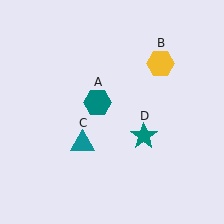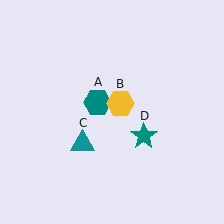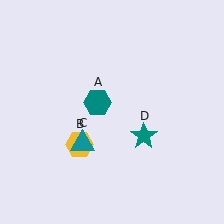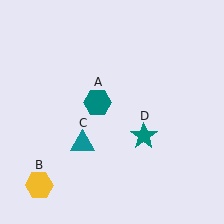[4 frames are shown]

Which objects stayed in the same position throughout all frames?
Teal hexagon (object A) and teal triangle (object C) and teal star (object D) remained stationary.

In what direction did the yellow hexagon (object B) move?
The yellow hexagon (object B) moved down and to the left.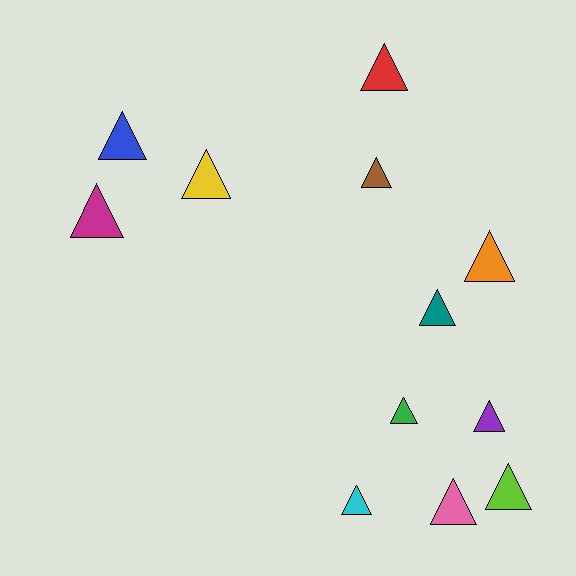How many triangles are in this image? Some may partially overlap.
There are 12 triangles.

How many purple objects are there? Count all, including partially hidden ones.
There is 1 purple object.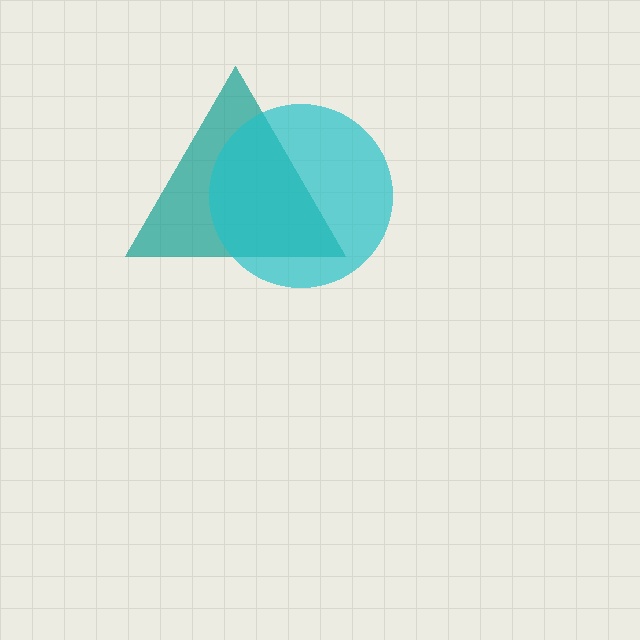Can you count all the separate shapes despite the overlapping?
Yes, there are 2 separate shapes.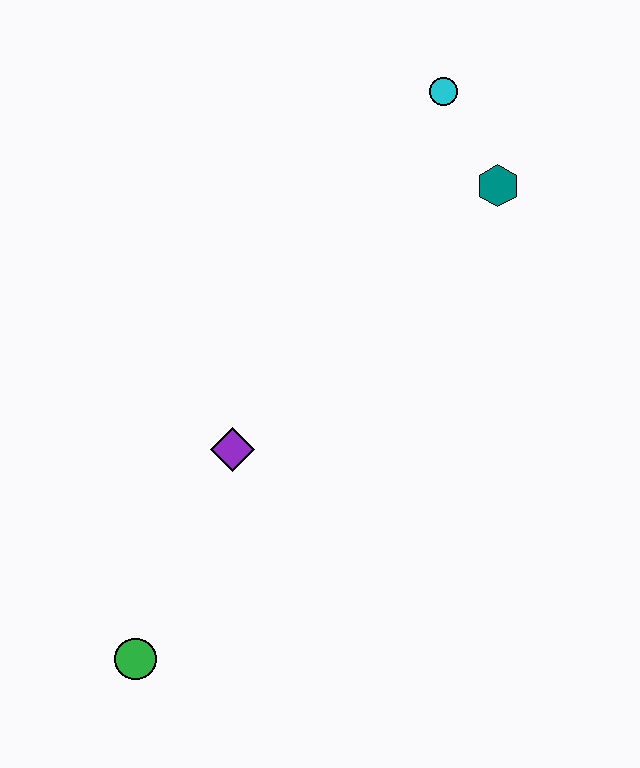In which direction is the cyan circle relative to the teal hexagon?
The cyan circle is above the teal hexagon.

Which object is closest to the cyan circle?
The teal hexagon is closest to the cyan circle.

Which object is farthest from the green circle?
The cyan circle is farthest from the green circle.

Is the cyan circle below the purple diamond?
No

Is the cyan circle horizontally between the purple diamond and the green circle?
No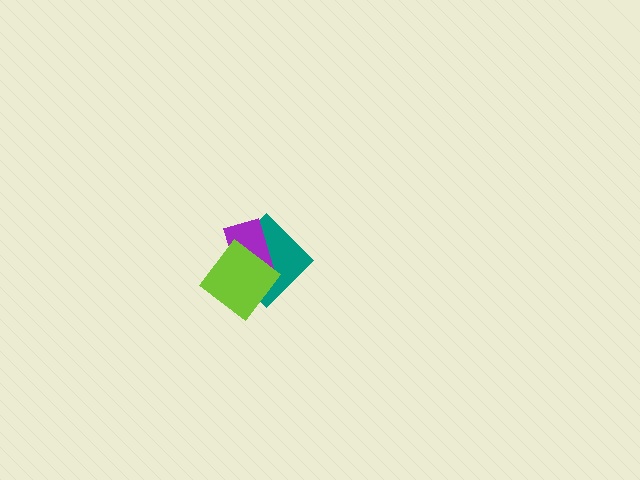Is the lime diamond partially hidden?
No, no other shape covers it.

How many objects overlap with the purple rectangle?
2 objects overlap with the purple rectangle.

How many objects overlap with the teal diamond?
2 objects overlap with the teal diamond.